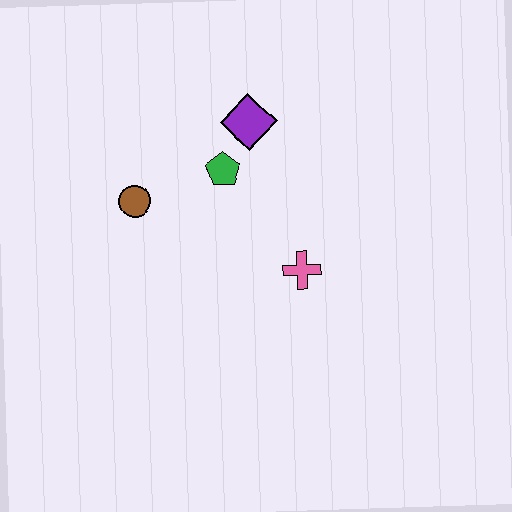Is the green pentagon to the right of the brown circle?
Yes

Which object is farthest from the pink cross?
The brown circle is farthest from the pink cross.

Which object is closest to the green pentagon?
The purple diamond is closest to the green pentagon.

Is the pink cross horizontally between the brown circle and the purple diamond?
No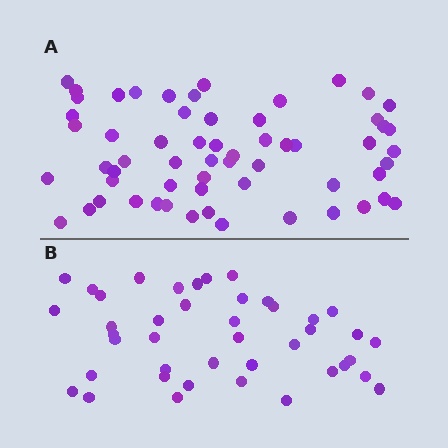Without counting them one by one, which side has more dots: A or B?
Region A (the top region) has more dots.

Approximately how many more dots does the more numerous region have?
Region A has approximately 20 more dots than region B.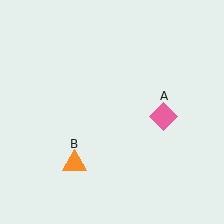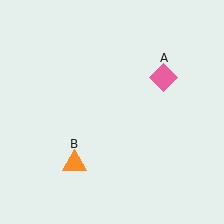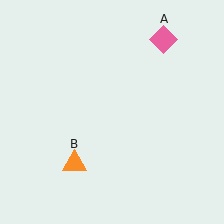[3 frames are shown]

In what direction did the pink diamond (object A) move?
The pink diamond (object A) moved up.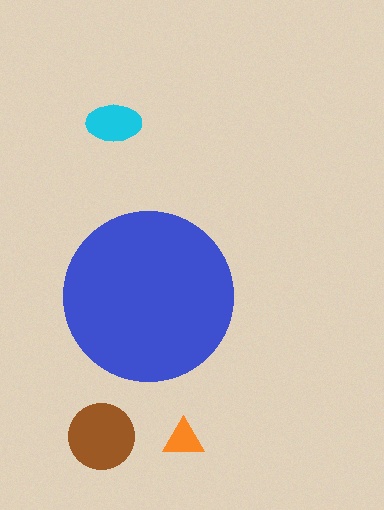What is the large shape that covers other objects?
A blue circle.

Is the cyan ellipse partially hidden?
No, the cyan ellipse is fully visible.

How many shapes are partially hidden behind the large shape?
0 shapes are partially hidden.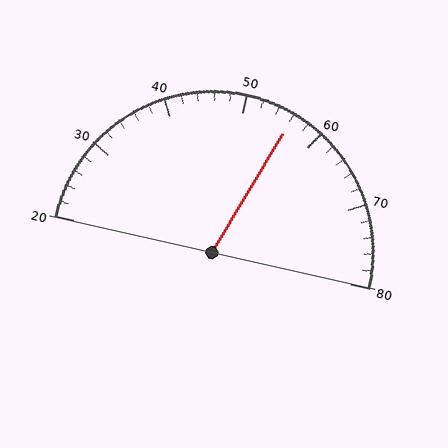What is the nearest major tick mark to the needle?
The nearest major tick mark is 60.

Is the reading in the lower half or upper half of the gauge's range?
The reading is in the upper half of the range (20 to 80).